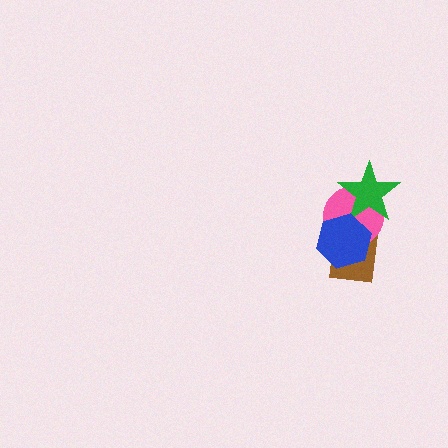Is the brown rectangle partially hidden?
Yes, it is partially covered by another shape.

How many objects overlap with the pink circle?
3 objects overlap with the pink circle.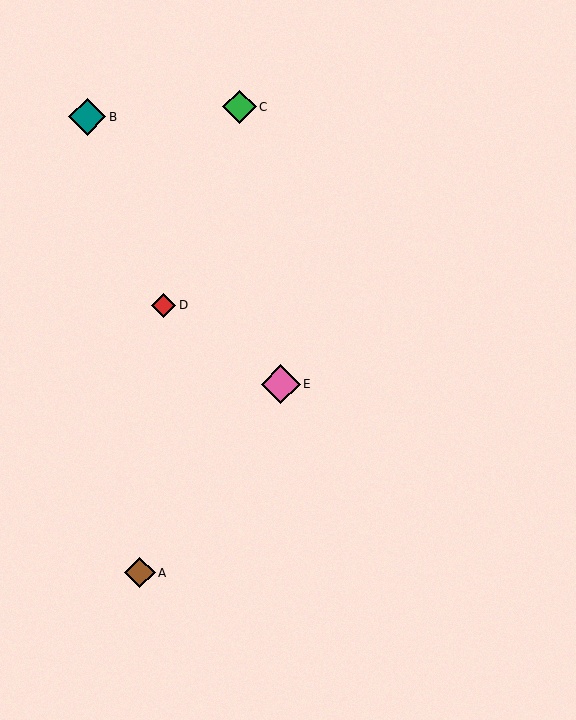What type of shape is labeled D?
Shape D is a red diamond.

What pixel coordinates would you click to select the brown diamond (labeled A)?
Click at (140, 573) to select the brown diamond A.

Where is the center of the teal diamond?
The center of the teal diamond is at (87, 117).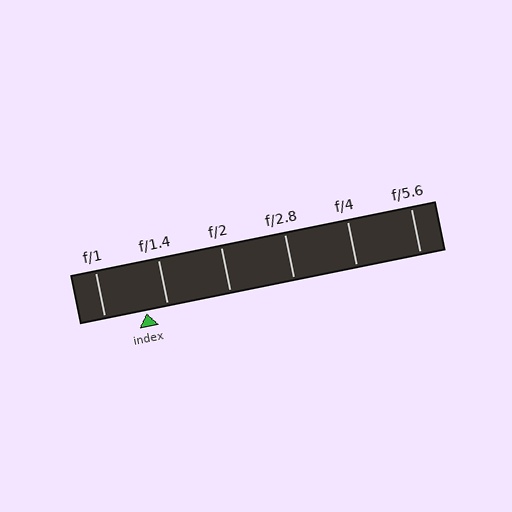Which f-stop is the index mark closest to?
The index mark is closest to f/1.4.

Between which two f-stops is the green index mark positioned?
The index mark is between f/1 and f/1.4.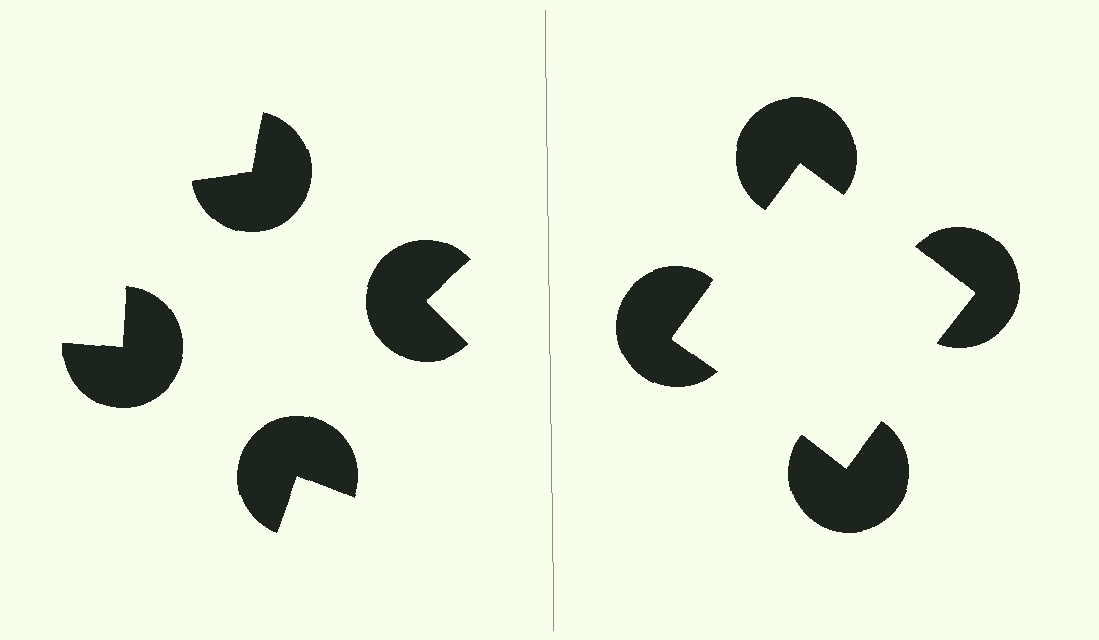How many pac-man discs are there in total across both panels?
8 — 4 on each side.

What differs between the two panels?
The pac-man discs are positioned identically on both sides; only the wedge orientations differ. On the right they align to a square; on the left they are misaligned.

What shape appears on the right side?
An illusory square.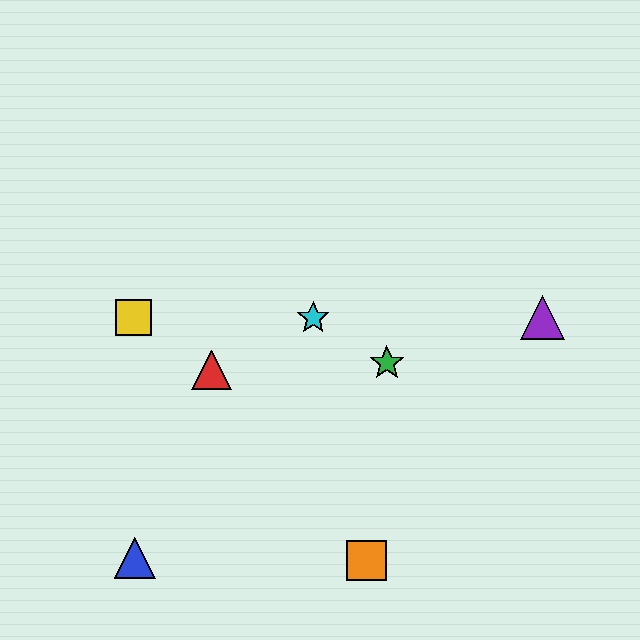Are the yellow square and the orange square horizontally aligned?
No, the yellow square is at y≈318 and the orange square is at y≈560.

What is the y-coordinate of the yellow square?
The yellow square is at y≈318.